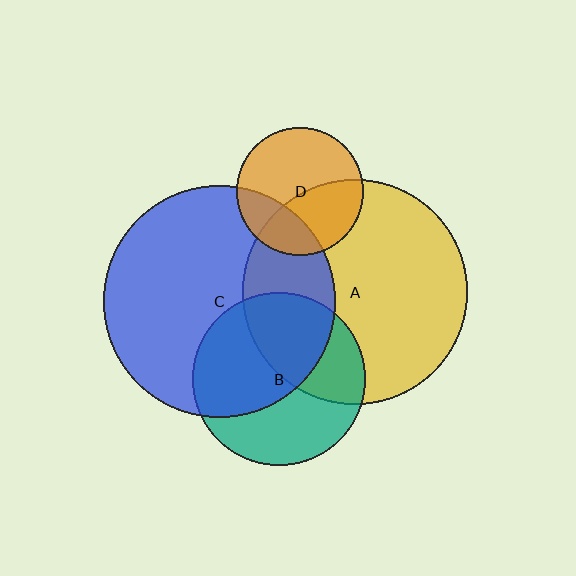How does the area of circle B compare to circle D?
Approximately 1.8 times.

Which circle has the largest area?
Circle C (blue).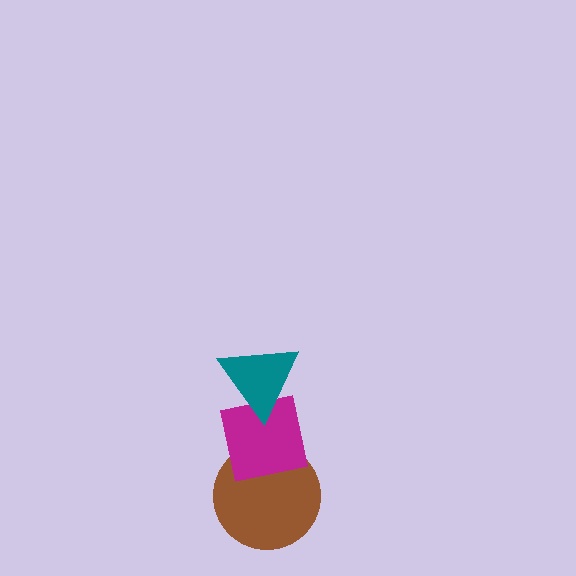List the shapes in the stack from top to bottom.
From top to bottom: the teal triangle, the magenta square, the brown circle.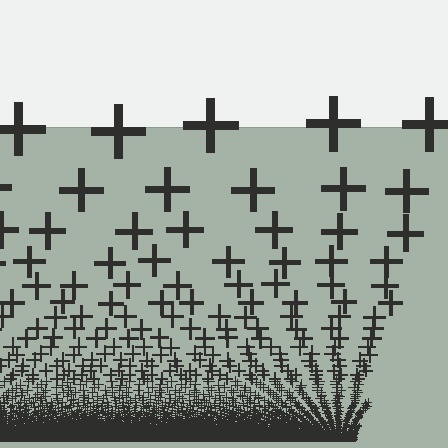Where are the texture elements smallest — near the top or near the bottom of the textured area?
Near the bottom.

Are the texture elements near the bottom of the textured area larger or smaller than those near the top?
Smaller. The gradient is inverted — elements near the bottom are smaller and denser.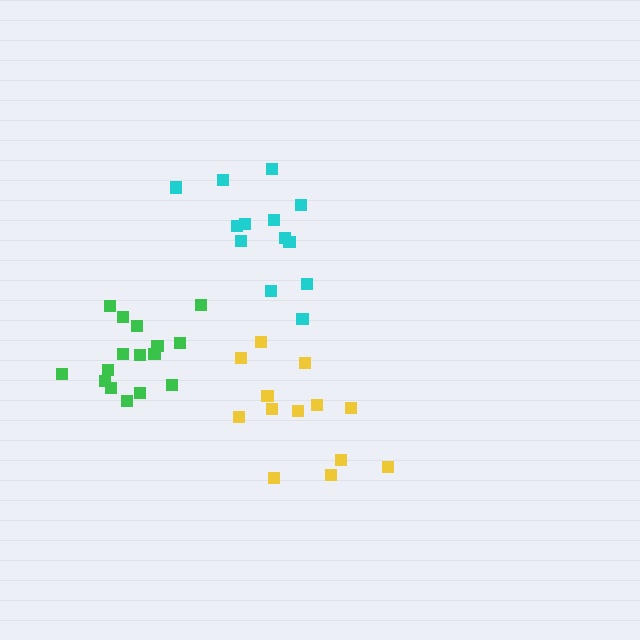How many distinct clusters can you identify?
There are 3 distinct clusters.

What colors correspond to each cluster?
The clusters are colored: yellow, cyan, green.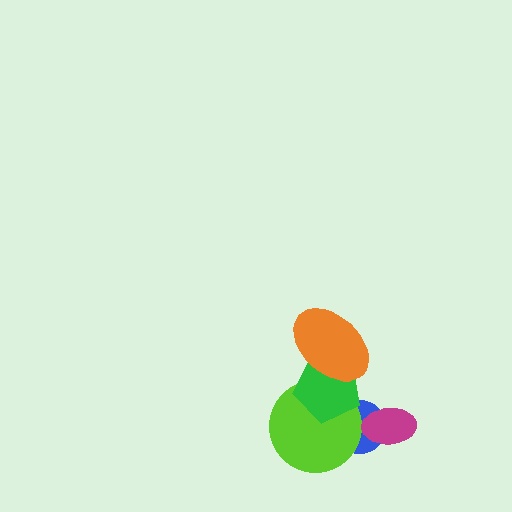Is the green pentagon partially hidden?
Yes, it is partially covered by another shape.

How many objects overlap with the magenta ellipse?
1 object overlaps with the magenta ellipse.